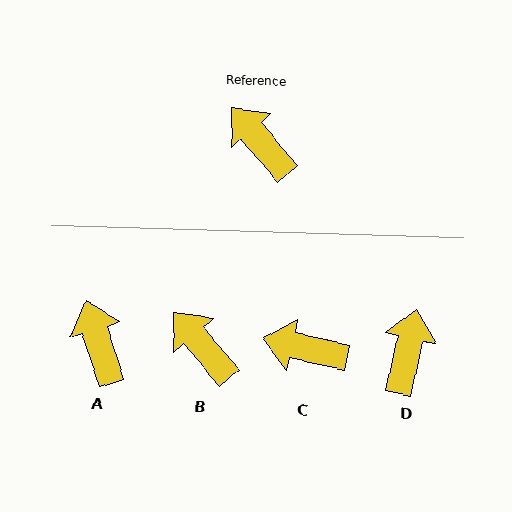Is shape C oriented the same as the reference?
No, it is off by about 37 degrees.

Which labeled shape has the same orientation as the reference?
B.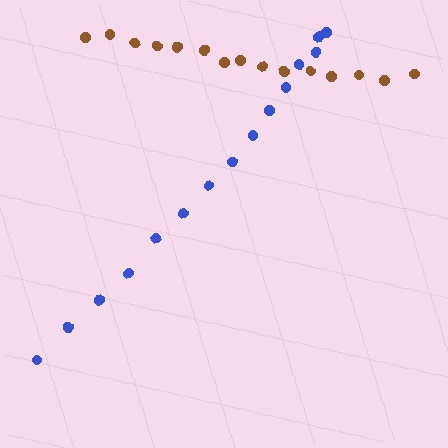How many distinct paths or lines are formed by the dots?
There are 2 distinct paths.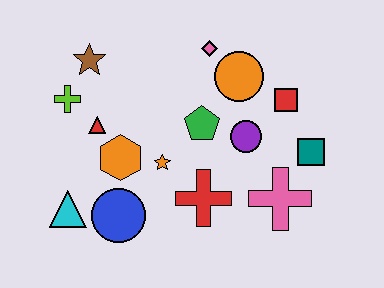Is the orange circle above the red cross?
Yes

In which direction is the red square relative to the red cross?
The red square is above the red cross.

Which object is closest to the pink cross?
The teal square is closest to the pink cross.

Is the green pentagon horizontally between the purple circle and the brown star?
Yes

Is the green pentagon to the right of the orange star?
Yes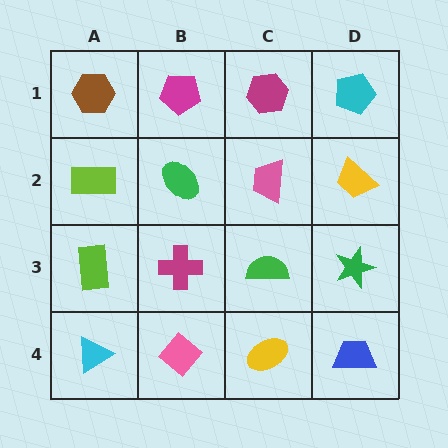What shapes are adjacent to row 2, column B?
A magenta pentagon (row 1, column B), a magenta cross (row 3, column B), a lime rectangle (row 2, column A), a pink trapezoid (row 2, column C).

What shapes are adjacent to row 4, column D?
A green star (row 3, column D), a yellow ellipse (row 4, column C).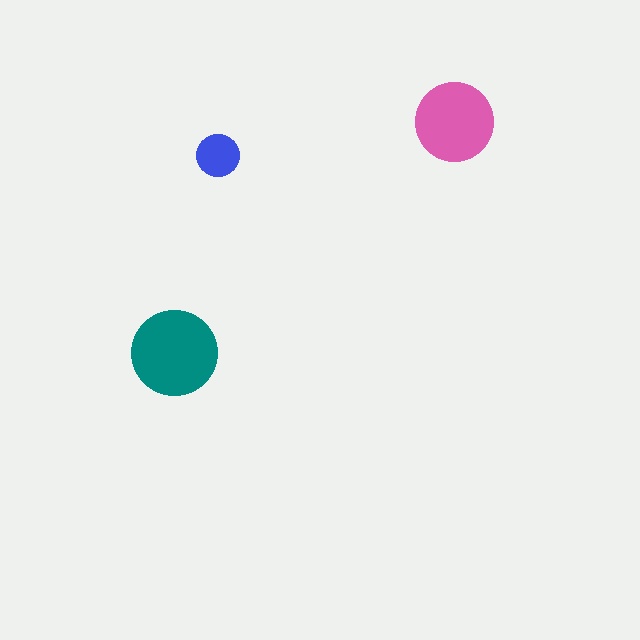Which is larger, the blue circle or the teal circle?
The teal one.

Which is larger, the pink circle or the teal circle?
The teal one.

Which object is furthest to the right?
The pink circle is rightmost.